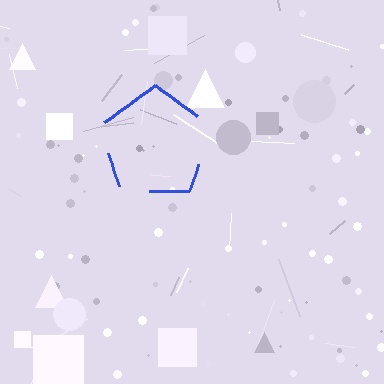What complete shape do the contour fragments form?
The contour fragments form a pentagon.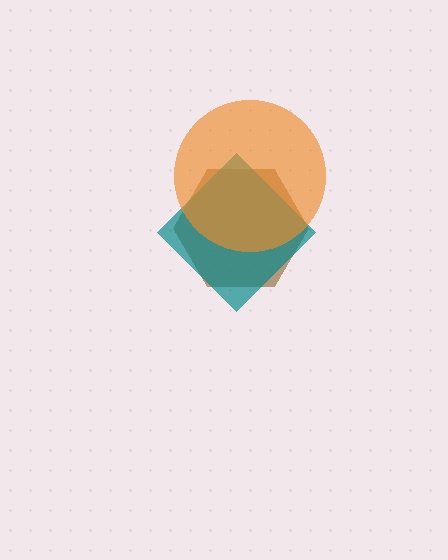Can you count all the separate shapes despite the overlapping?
Yes, there are 3 separate shapes.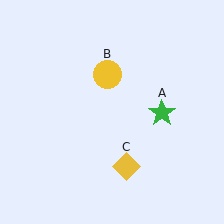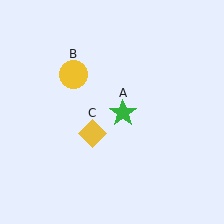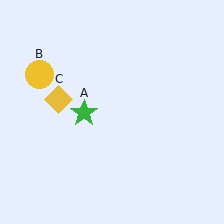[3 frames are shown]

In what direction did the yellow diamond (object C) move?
The yellow diamond (object C) moved up and to the left.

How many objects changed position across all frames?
3 objects changed position: green star (object A), yellow circle (object B), yellow diamond (object C).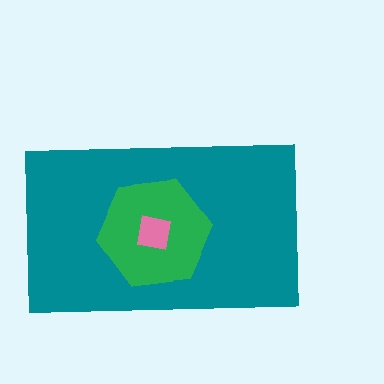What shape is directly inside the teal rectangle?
The green hexagon.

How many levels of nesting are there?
3.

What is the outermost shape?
The teal rectangle.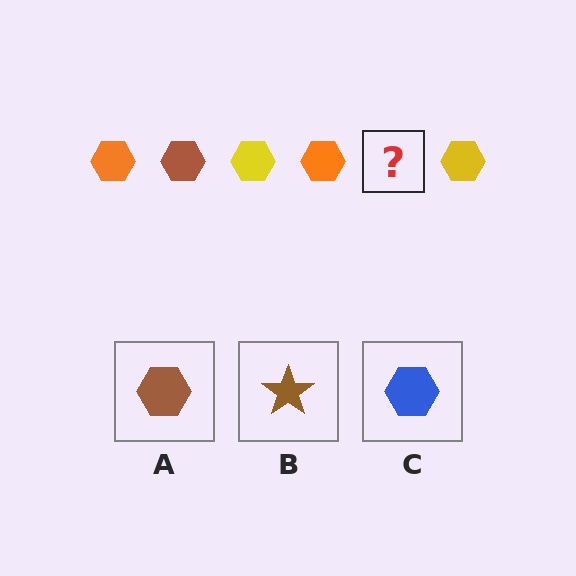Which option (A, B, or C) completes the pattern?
A.